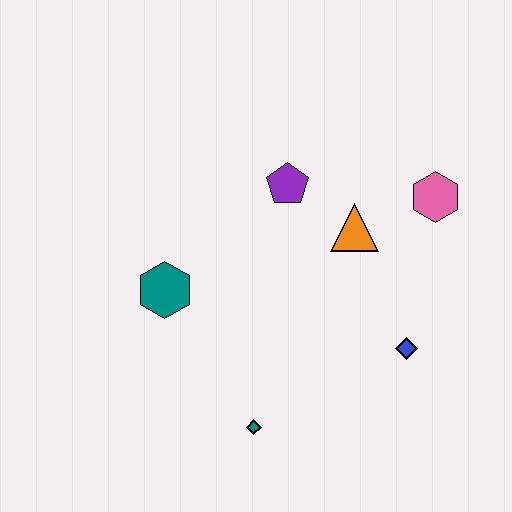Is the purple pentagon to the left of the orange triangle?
Yes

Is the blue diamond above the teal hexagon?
No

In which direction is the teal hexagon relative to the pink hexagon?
The teal hexagon is to the left of the pink hexagon.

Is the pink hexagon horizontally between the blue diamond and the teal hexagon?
No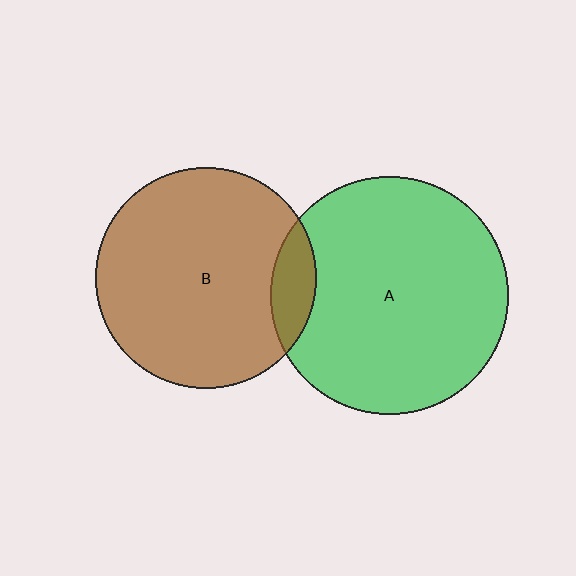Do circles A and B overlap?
Yes.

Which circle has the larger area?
Circle A (green).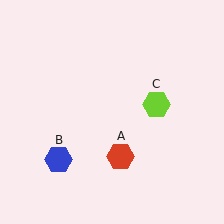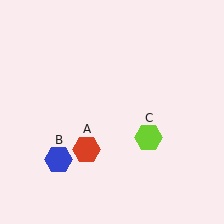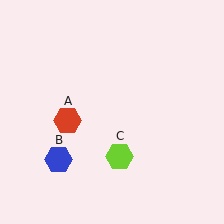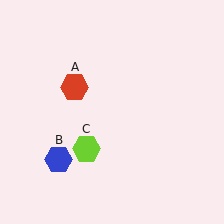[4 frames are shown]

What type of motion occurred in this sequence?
The red hexagon (object A), lime hexagon (object C) rotated clockwise around the center of the scene.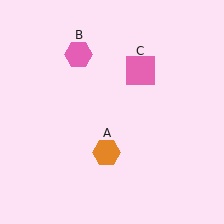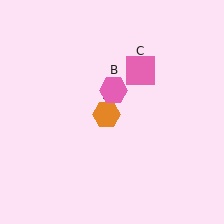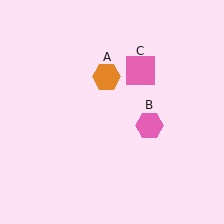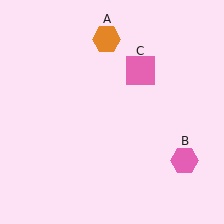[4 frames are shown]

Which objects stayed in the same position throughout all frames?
Pink square (object C) remained stationary.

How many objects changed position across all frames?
2 objects changed position: orange hexagon (object A), pink hexagon (object B).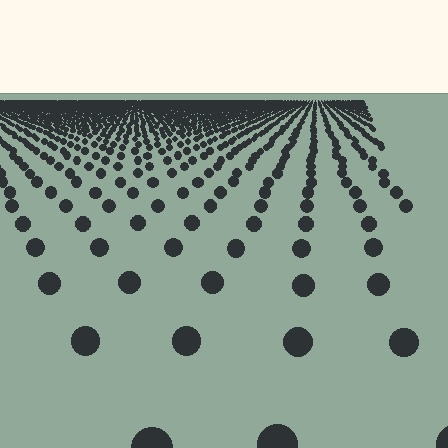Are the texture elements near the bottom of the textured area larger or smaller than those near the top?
Larger. Near the bottom, elements are closer to the viewer and appear at a bigger on-screen size.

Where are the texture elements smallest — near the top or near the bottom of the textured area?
Near the top.